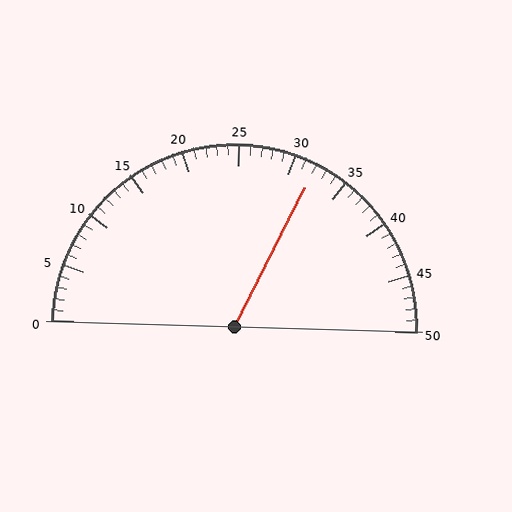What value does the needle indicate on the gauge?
The needle indicates approximately 32.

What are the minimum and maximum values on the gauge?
The gauge ranges from 0 to 50.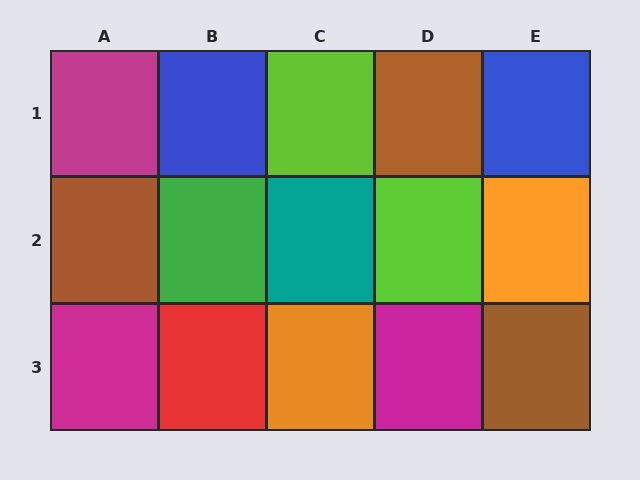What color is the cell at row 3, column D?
Magenta.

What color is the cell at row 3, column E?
Brown.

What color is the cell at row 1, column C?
Lime.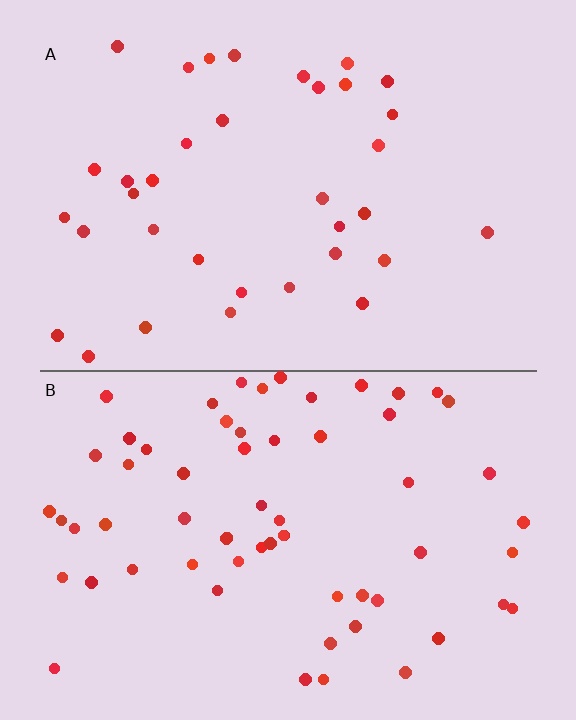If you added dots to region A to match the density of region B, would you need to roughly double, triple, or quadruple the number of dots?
Approximately double.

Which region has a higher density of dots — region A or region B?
B (the bottom).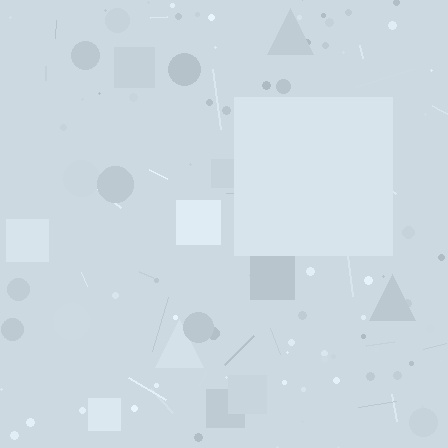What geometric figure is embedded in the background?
A square is embedded in the background.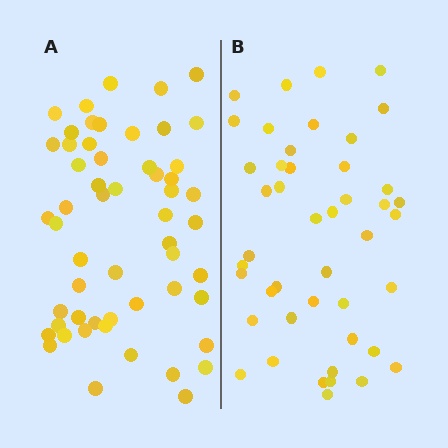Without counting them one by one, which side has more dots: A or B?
Region A (the left region) has more dots.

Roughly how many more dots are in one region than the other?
Region A has roughly 10 or so more dots than region B.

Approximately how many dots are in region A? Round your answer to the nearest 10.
About 60 dots. (The exact count is 55, which rounds to 60.)